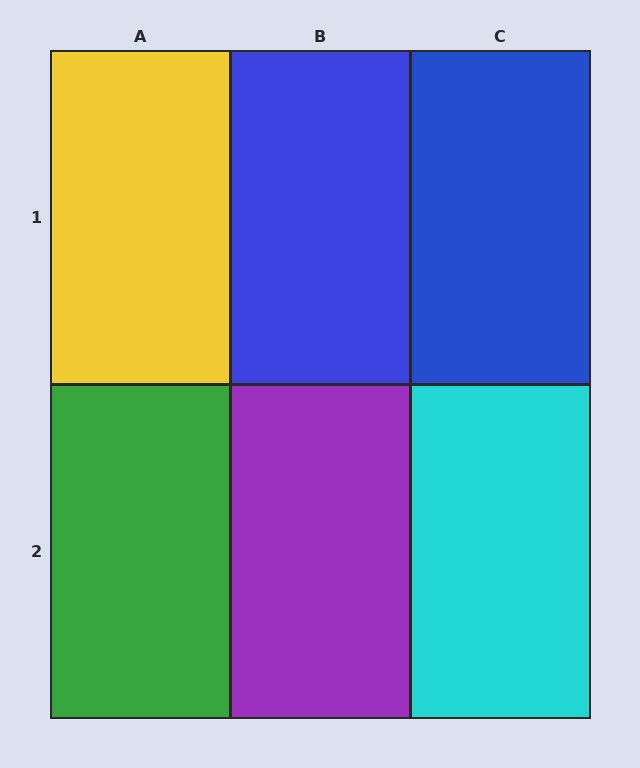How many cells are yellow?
1 cell is yellow.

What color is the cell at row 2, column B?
Purple.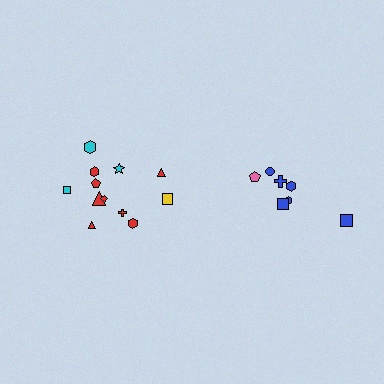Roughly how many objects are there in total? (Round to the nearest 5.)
Roughly 20 objects in total.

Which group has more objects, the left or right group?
The left group.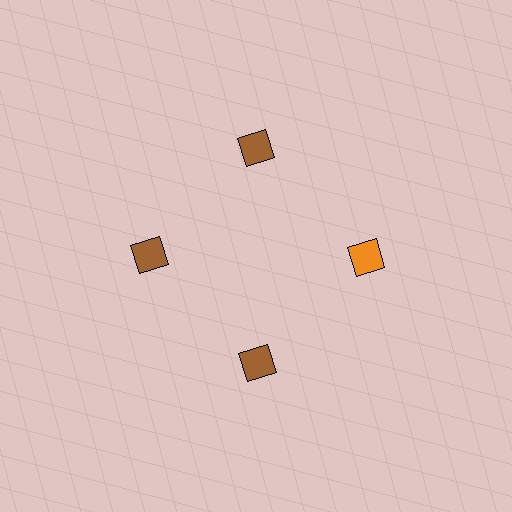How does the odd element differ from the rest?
It has a different color: orange instead of brown.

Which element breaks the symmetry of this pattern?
The orange diamond at roughly the 3 o'clock position breaks the symmetry. All other shapes are brown diamonds.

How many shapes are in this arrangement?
There are 4 shapes arranged in a ring pattern.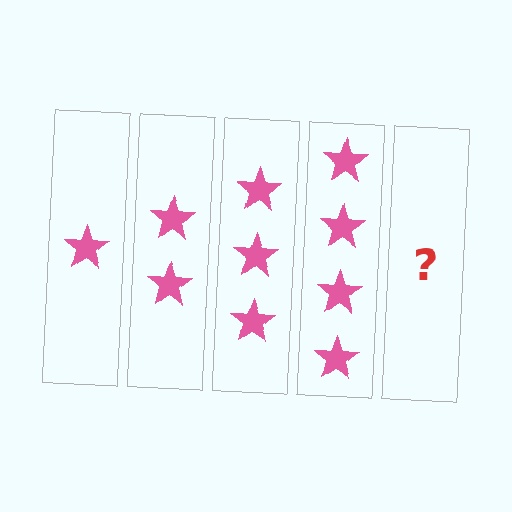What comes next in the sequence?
The next element should be 5 stars.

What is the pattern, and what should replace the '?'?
The pattern is that each step adds one more star. The '?' should be 5 stars.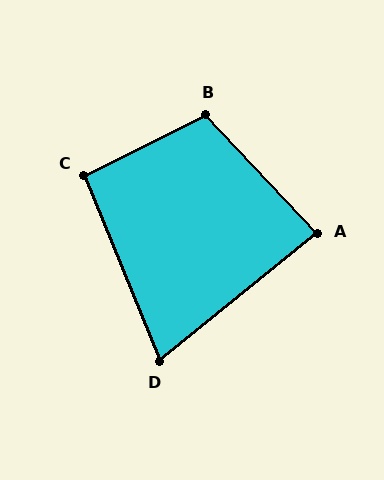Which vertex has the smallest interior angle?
D, at approximately 73 degrees.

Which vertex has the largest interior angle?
B, at approximately 107 degrees.